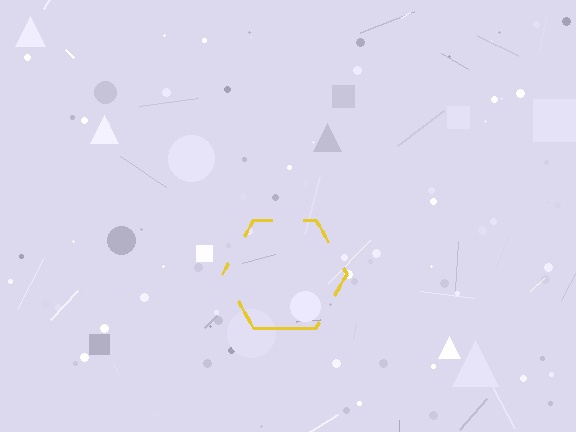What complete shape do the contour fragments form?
The contour fragments form a hexagon.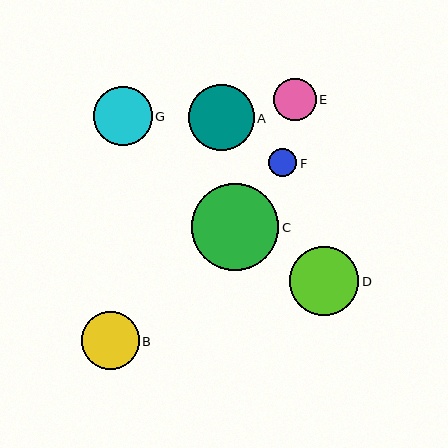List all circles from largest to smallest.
From largest to smallest: C, D, A, G, B, E, F.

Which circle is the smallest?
Circle F is the smallest with a size of approximately 28 pixels.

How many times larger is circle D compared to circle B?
Circle D is approximately 1.2 times the size of circle B.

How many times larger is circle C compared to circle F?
Circle C is approximately 3.1 times the size of circle F.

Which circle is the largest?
Circle C is the largest with a size of approximately 87 pixels.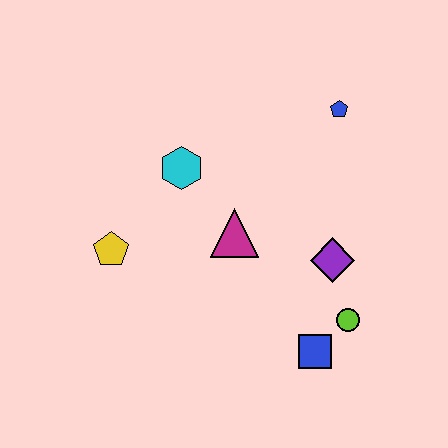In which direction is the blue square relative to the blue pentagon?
The blue square is below the blue pentagon.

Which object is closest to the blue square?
The lime circle is closest to the blue square.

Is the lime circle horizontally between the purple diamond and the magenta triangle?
No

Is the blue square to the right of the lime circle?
No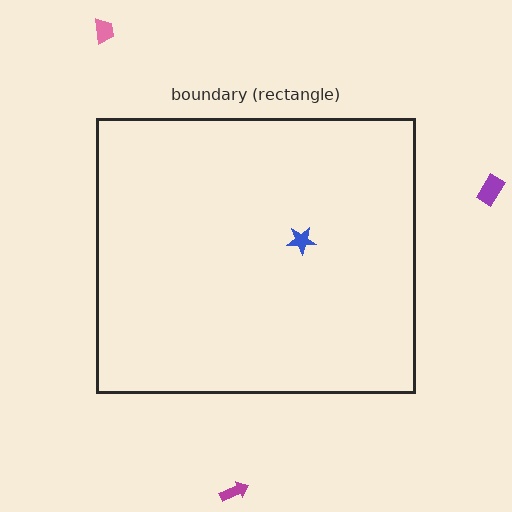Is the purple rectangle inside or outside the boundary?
Outside.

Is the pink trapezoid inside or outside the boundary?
Outside.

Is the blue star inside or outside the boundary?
Inside.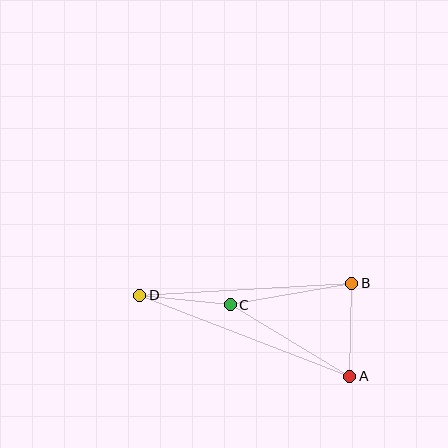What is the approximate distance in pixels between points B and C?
The distance between B and C is approximately 123 pixels.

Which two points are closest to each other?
Points C and D are closest to each other.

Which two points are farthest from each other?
Points A and D are farthest from each other.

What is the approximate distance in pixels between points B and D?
The distance between B and D is approximately 212 pixels.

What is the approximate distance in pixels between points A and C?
The distance between A and C is approximately 139 pixels.